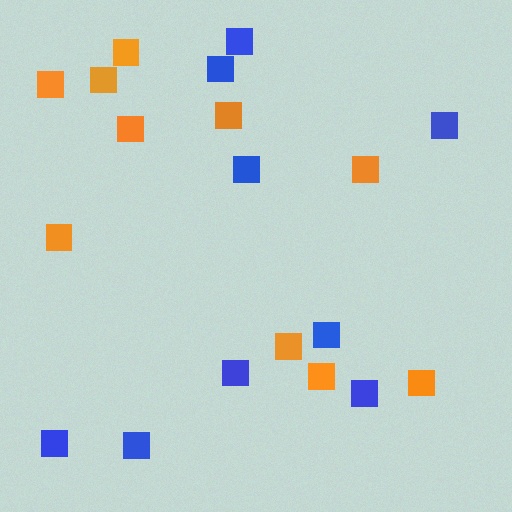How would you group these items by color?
There are 2 groups: one group of blue squares (9) and one group of orange squares (10).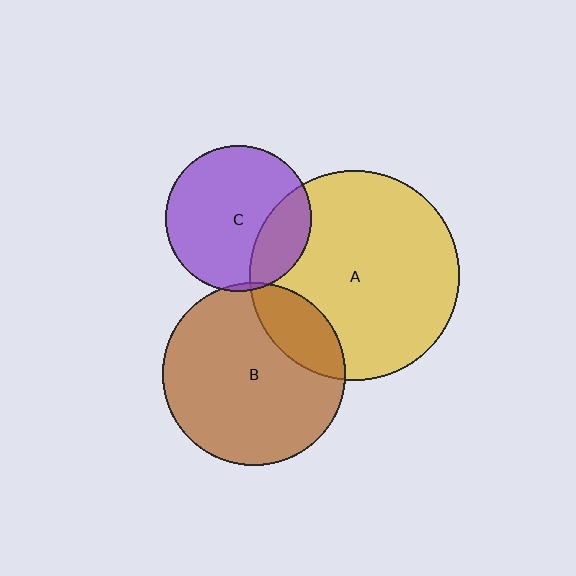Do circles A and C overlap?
Yes.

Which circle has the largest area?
Circle A (yellow).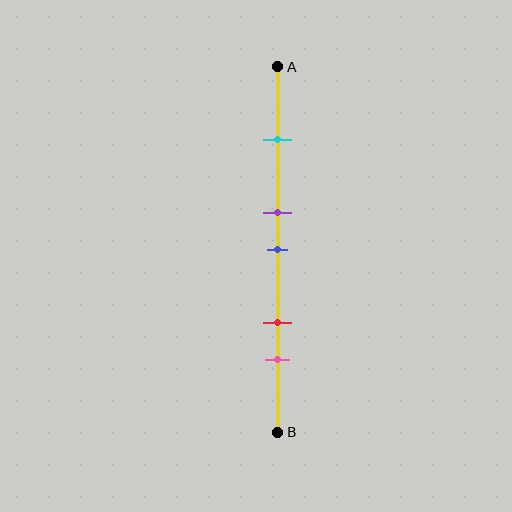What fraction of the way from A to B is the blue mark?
The blue mark is approximately 50% (0.5) of the way from A to B.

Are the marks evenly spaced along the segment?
No, the marks are not evenly spaced.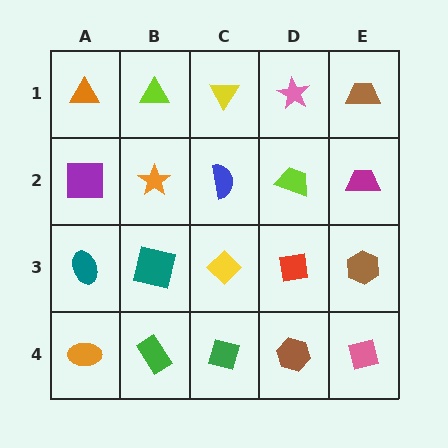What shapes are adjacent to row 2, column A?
An orange triangle (row 1, column A), a teal ellipse (row 3, column A), an orange star (row 2, column B).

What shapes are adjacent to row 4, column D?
A red square (row 3, column D), a green diamond (row 4, column C), a pink square (row 4, column E).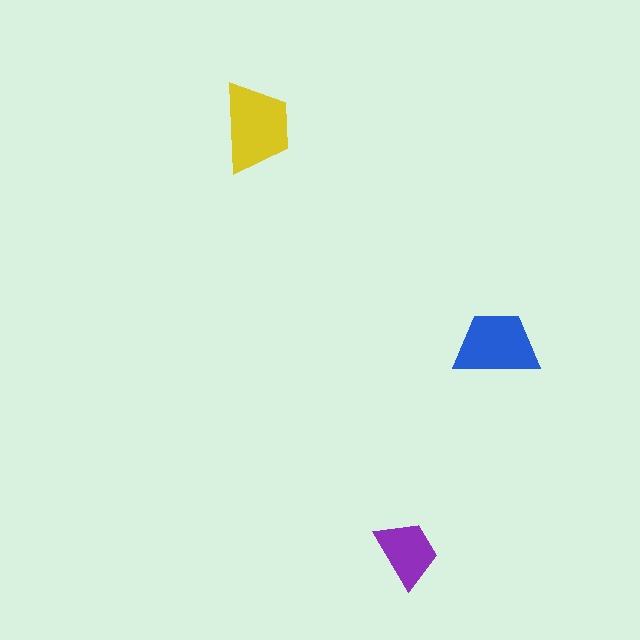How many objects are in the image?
There are 3 objects in the image.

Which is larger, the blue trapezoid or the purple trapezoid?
The blue one.